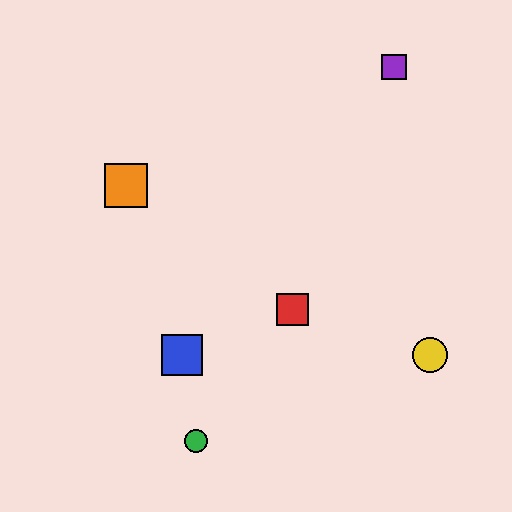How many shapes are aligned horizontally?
2 shapes (the blue square, the yellow circle) are aligned horizontally.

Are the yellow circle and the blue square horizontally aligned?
Yes, both are at y≈355.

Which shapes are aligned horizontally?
The blue square, the yellow circle are aligned horizontally.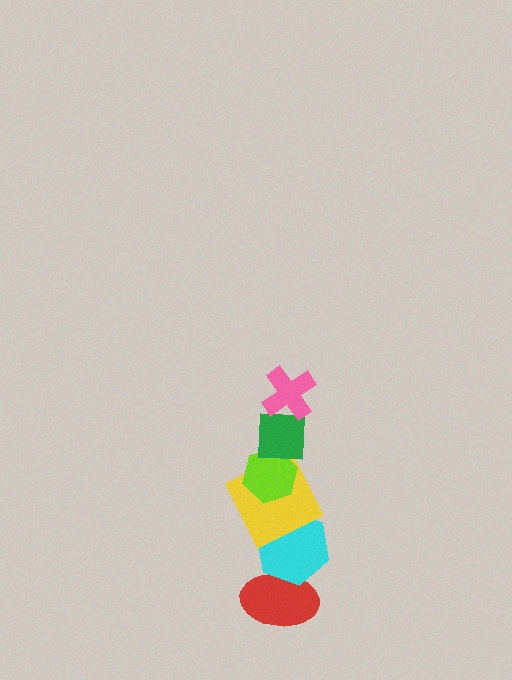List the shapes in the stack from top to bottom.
From top to bottom: the pink cross, the green square, the lime hexagon, the yellow square, the cyan hexagon, the red ellipse.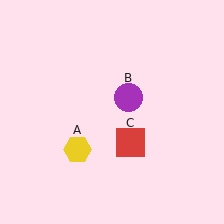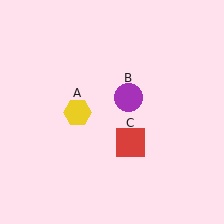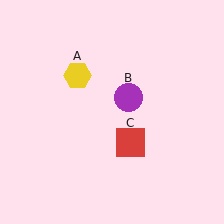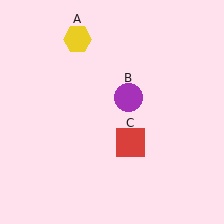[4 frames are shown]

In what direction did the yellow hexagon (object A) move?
The yellow hexagon (object A) moved up.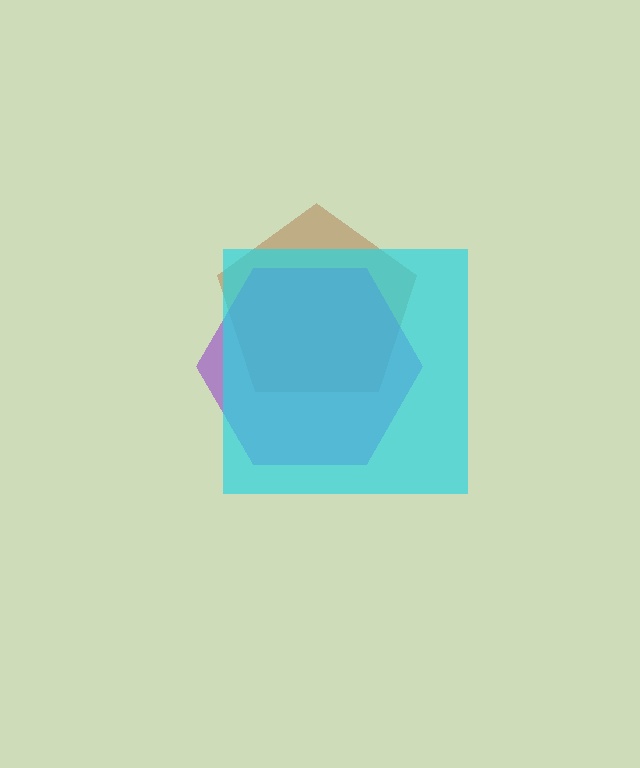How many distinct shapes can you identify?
There are 3 distinct shapes: a brown pentagon, a purple hexagon, a cyan square.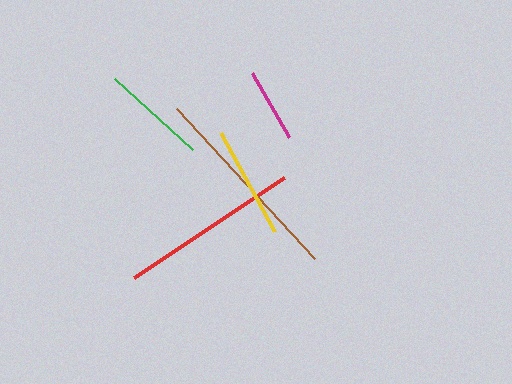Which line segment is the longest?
The brown line is the longest at approximately 203 pixels.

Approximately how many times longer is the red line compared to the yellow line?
The red line is approximately 1.6 times the length of the yellow line.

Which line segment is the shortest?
The magenta line is the shortest at approximately 74 pixels.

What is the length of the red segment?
The red segment is approximately 181 pixels long.